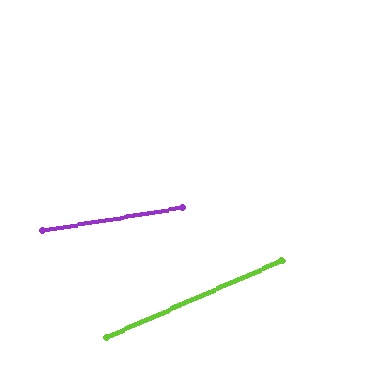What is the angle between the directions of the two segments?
Approximately 14 degrees.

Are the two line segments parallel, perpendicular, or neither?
Neither parallel nor perpendicular — they differ by about 14°.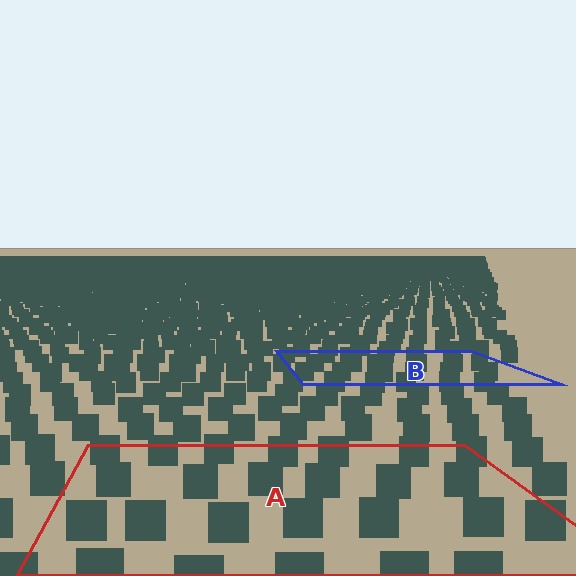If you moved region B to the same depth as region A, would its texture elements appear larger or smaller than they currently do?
They would appear larger. At a closer depth, the same texture elements are projected at a bigger on-screen size.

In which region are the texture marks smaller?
The texture marks are smaller in region B, because it is farther away.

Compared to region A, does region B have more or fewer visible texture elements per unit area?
Region B has more texture elements per unit area — they are packed more densely because it is farther away.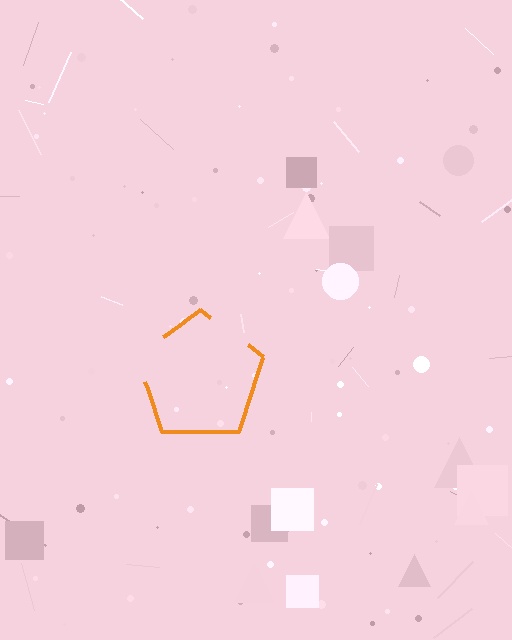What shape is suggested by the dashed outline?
The dashed outline suggests a pentagon.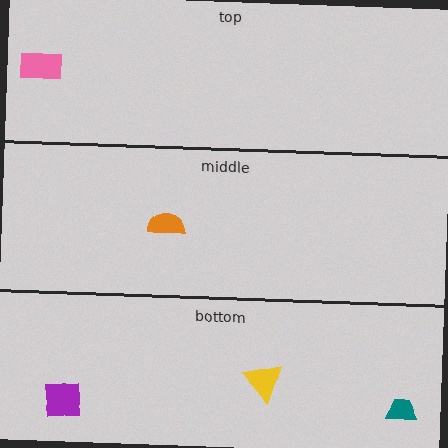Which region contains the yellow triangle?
The bottom region.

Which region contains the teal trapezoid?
The bottom region.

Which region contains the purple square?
The bottom region.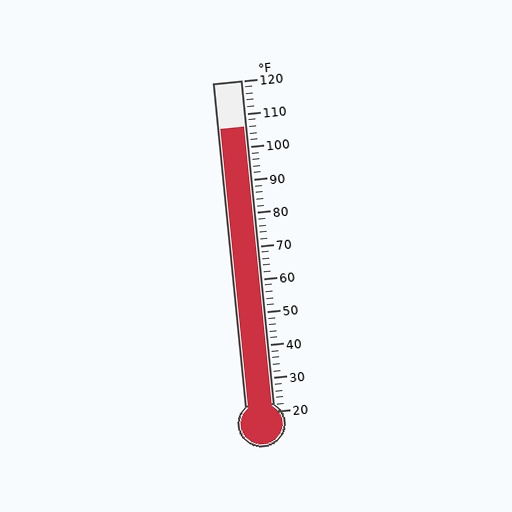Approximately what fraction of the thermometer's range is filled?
The thermometer is filled to approximately 85% of its range.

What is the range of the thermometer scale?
The thermometer scale ranges from 20°F to 120°F.